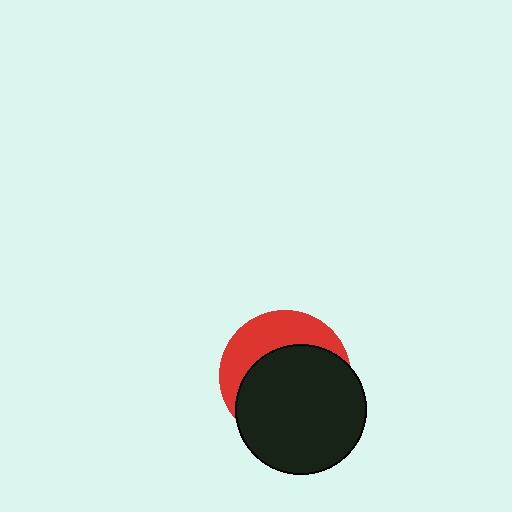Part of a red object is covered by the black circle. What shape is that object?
It is a circle.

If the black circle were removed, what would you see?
You would see the complete red circle.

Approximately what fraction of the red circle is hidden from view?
Roughly 64% of the red circle is hidden behind the black circle.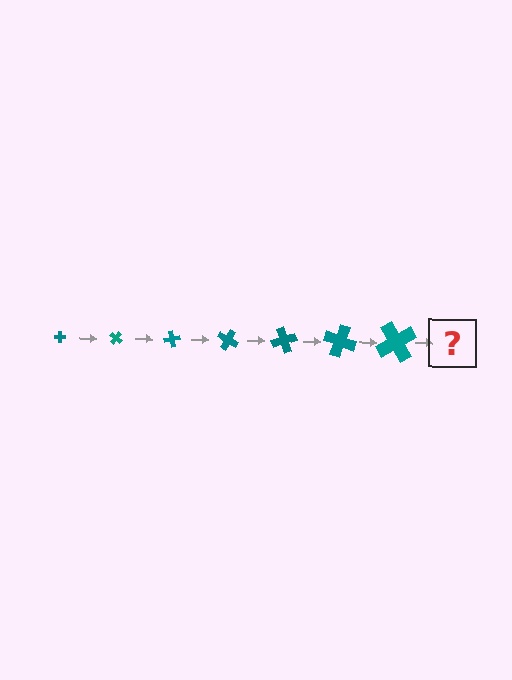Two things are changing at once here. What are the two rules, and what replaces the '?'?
The two rules are that the cross grows larger each step and it rotates 40 degrees each step. The '?' should be a cross, larger than the previous one and rotated 280 degrees from the start.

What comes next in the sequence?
The next element should be a cross, larger than the previous one and rotated 280 degrees from the start.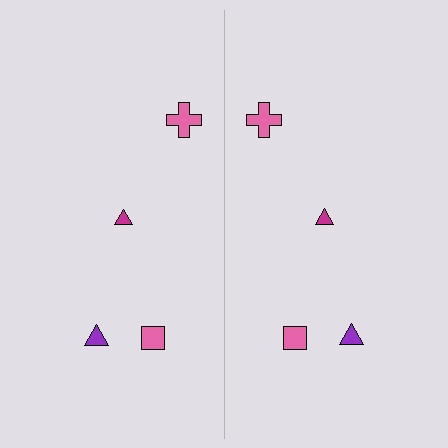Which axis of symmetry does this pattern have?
The pattern has a vertical axis of symmetry running through the center of the image.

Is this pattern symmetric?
Yes, this pattern has bilateral (reflection) symmetry.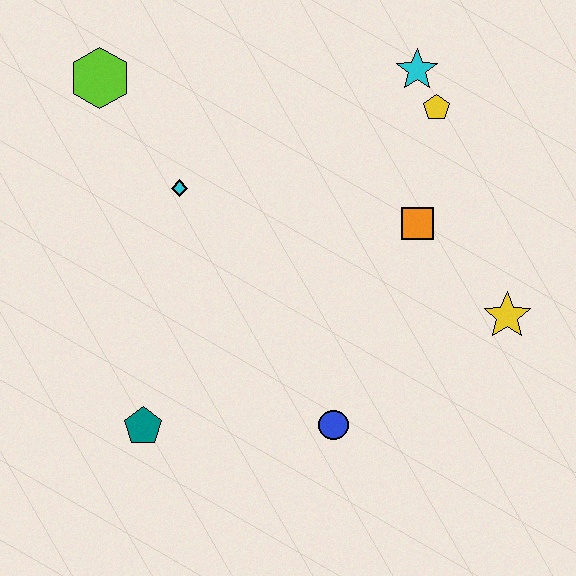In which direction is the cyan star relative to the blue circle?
The cyan star is above the blue circle.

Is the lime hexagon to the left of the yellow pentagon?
Yes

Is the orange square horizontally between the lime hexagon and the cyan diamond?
No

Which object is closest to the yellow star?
The orange square is closest to the yellow star.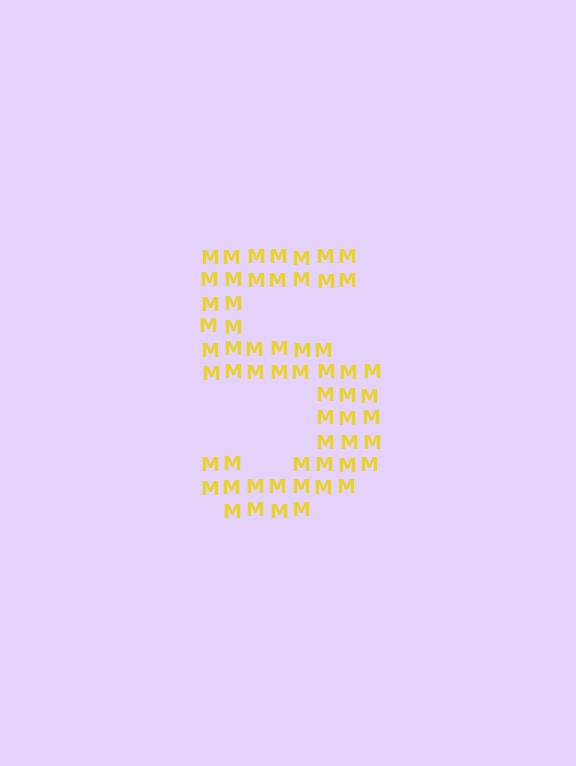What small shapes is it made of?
It is made of small letter M's.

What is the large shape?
The large shape is the digit 5.